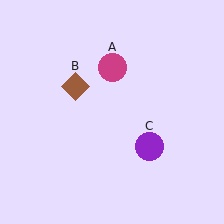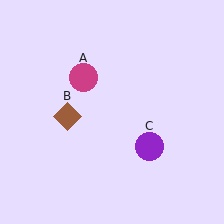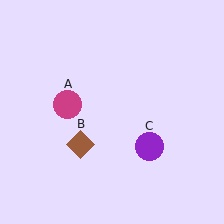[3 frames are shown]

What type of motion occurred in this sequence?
The magenta circle (object A), brown diamond (object B) rotated counterclockwise around the center of the scene.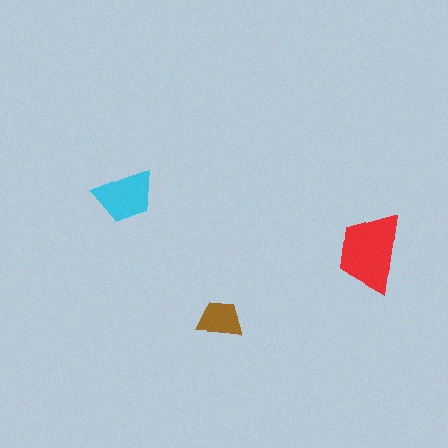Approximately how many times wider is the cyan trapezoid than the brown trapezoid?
About 1.5 times wider.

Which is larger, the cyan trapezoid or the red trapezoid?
The red one.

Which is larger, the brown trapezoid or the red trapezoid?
The red one.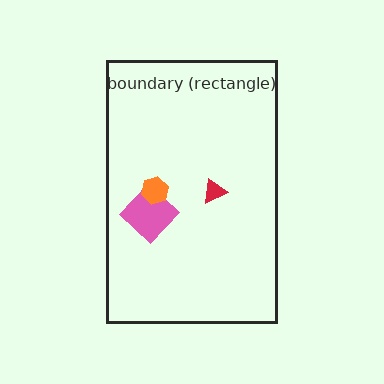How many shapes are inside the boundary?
3 inside, 0 outside.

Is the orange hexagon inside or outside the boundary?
Inside.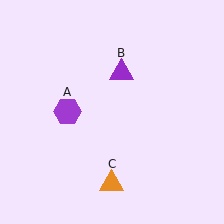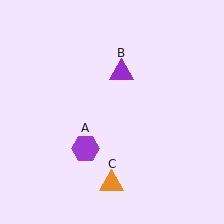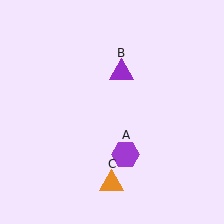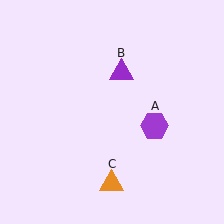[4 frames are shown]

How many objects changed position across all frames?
1 object changed position: purple hexagon (object A).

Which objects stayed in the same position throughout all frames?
Purple triangle (object B) and orange triangle (object C) remained stationary.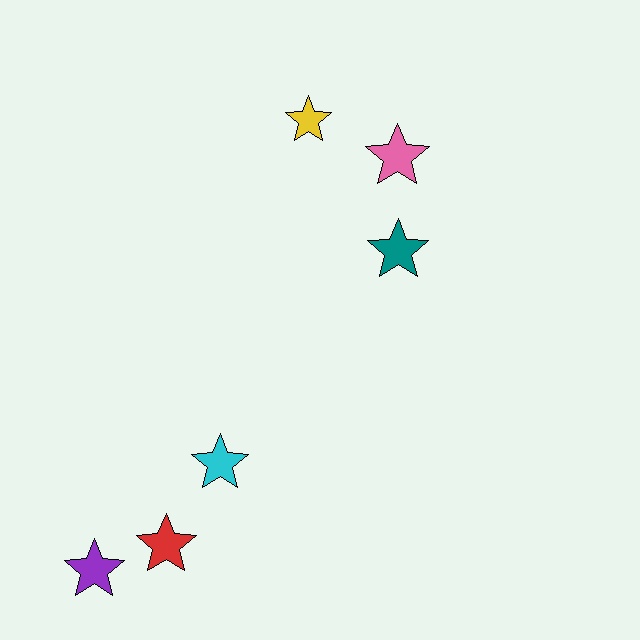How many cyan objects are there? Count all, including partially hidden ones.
There is 1 cyan object.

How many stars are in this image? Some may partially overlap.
There are 6 stars.